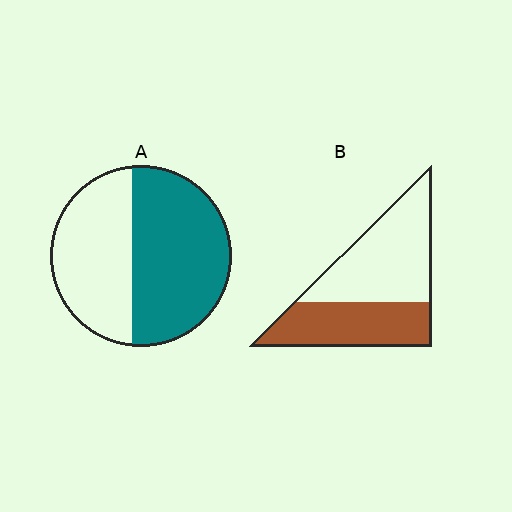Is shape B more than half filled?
No.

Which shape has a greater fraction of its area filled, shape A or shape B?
Shape A.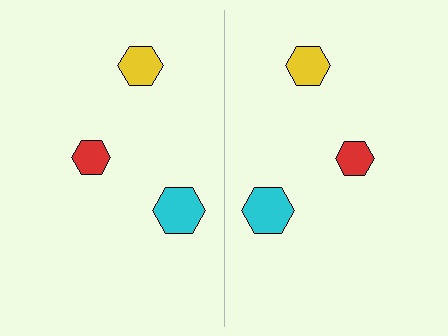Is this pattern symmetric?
Yes, this pattern has bilateral (reflection) symmetry.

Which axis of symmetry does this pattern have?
The pattern has a vertical axis of symmetry running through the center of the image.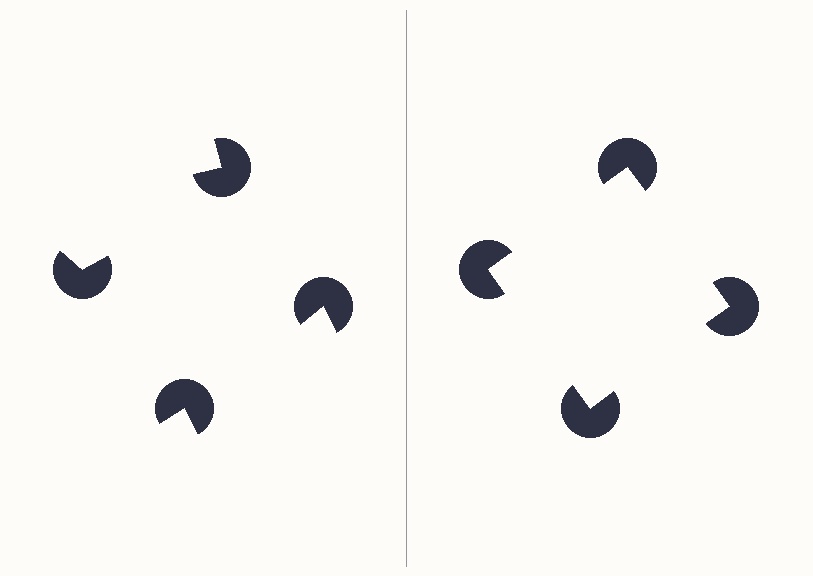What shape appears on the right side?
An illusory square.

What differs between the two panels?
The pac-man discs are positioned identically on both sides; only the wedge orientations differ. On the right they align to a square; on the left they are misaligned.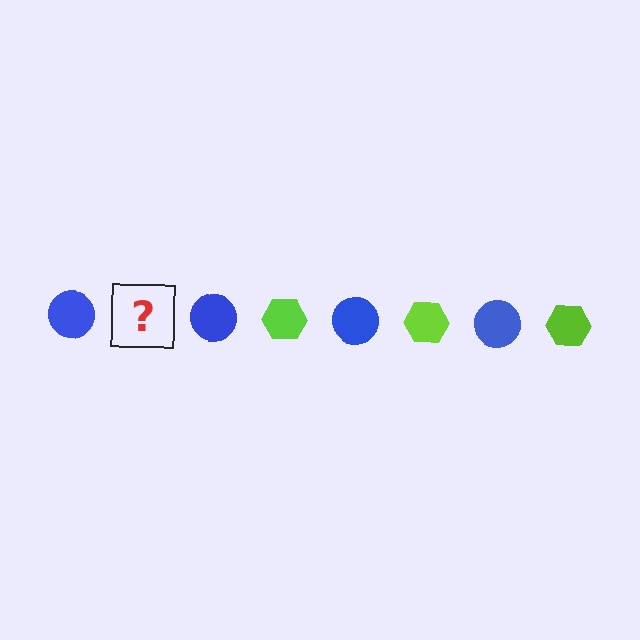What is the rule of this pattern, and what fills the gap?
The rule is that the pattern alternates between blue circle and lime hexagon. The gap should be filled with a lime hexagon.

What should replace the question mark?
The question mark should be replaced with a lime hexagon.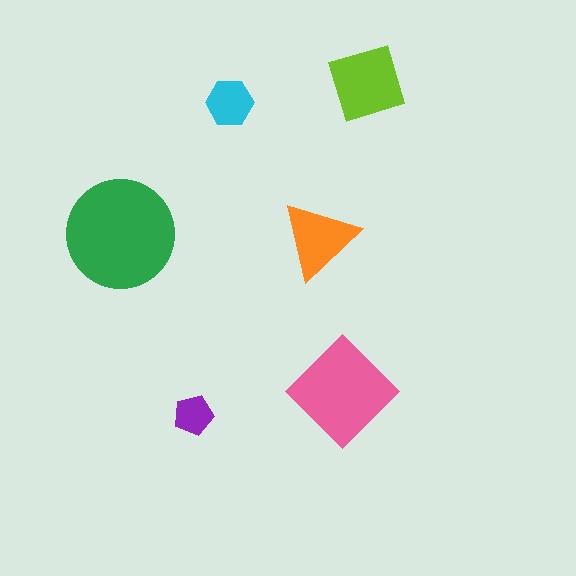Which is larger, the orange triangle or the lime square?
The lime square.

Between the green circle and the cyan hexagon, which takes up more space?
The green circle.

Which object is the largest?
The green circle.